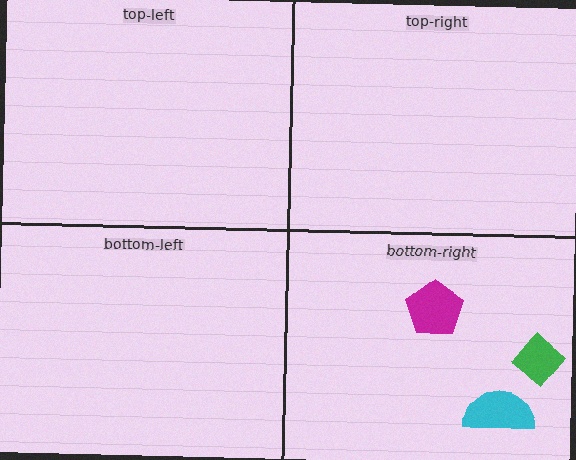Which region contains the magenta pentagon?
The bottom-right region.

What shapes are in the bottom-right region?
The green diamond, the magenta pentagon, the cyan semicircle.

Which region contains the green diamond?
The bottom-right region.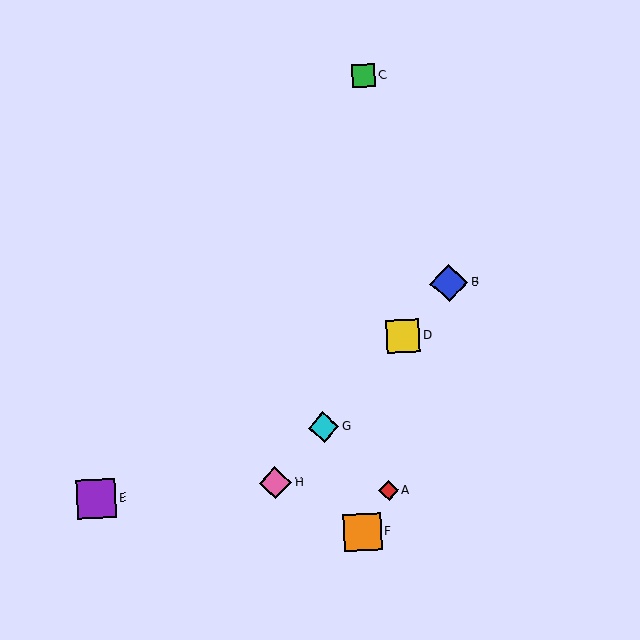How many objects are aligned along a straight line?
4 objects (B, D, G, H) are aligned along a straight line.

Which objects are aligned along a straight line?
Objects B, D, G, H are aligned along a straight line.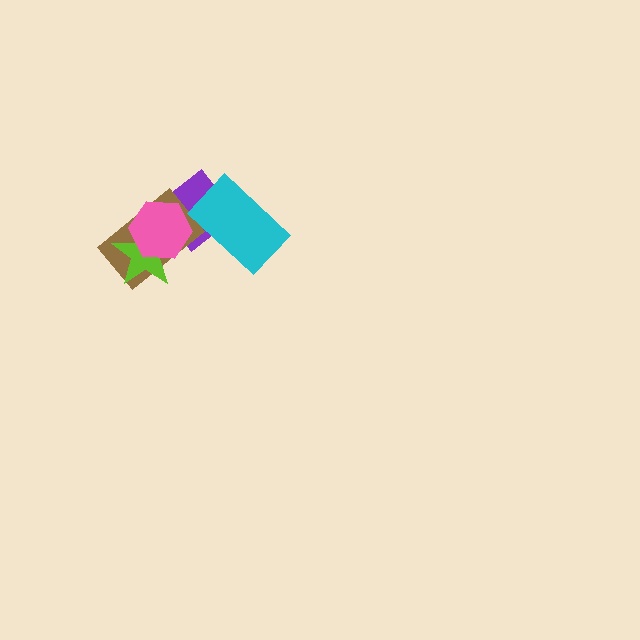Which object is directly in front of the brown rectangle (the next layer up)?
The lime star is directly in front of the brown rectangle.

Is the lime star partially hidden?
Yes, it is partially covered by another shape.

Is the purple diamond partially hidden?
Yes, it is partially covered by another shape.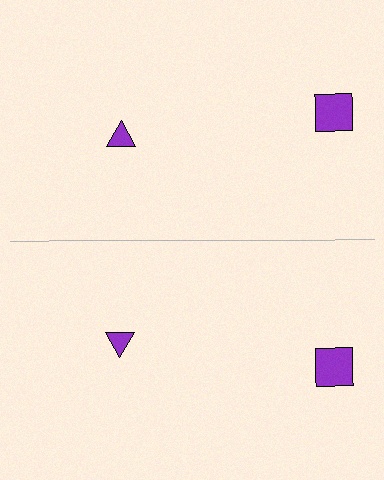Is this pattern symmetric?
Yes, this pattern has bilateral (reflection) symmetry.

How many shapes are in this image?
There are 4 shapes in this image.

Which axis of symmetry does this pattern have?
The pattern has a horizontal axis of symmetry running through the center of the image.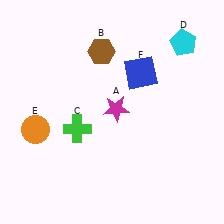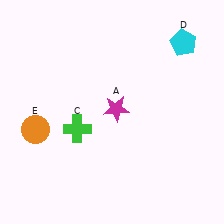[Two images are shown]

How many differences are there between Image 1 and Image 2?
There are 2 differences between the two images.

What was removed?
The blue square (F), the brown hexagon (B) were removed in Image 2.